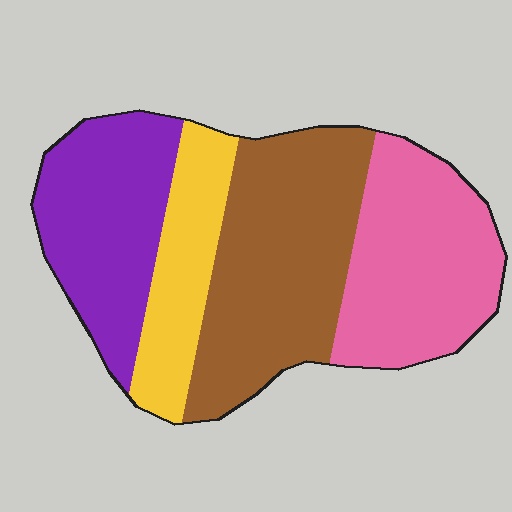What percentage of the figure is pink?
Pink covers about 25% of the figure.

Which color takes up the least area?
Yellow, at roughly 15%.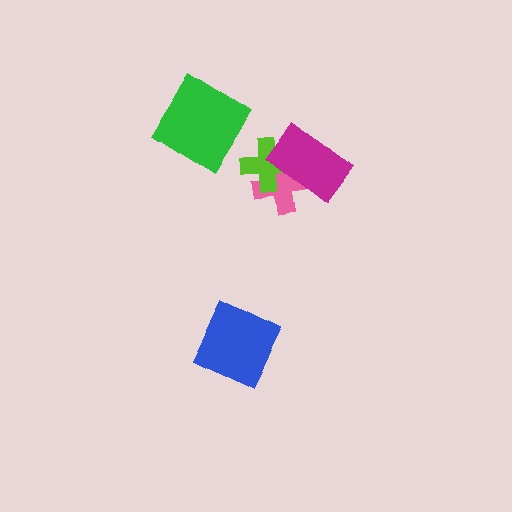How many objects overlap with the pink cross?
2 objects overlap with the pink cross.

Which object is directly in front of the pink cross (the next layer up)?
The lime cross is directly in front of the pink cross.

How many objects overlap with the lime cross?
2 objects overlap with the lime cross.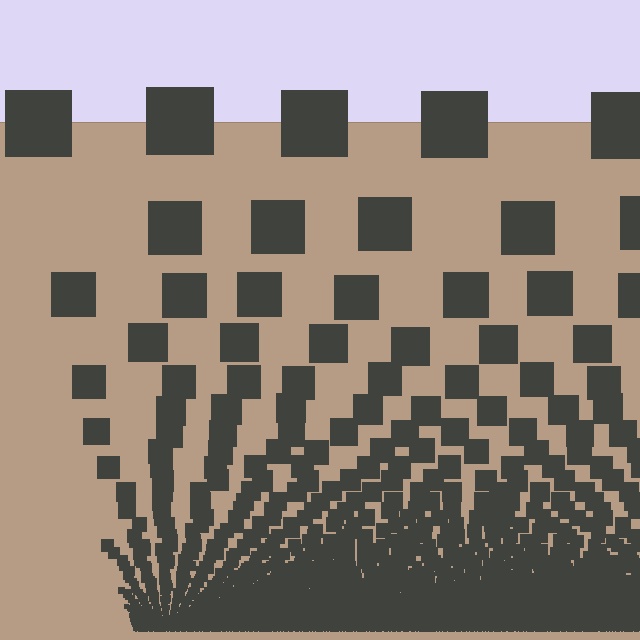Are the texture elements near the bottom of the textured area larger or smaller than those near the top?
Smaller. The gradient is inverted — elements near the bottom are smaller and denser.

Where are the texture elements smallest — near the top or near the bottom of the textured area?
Near the bottom.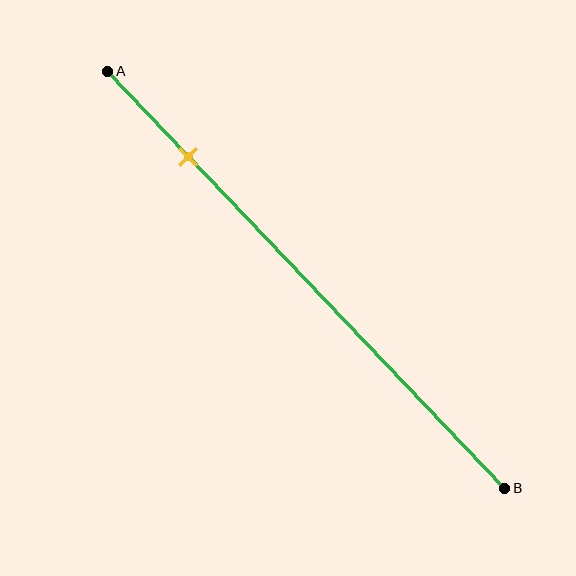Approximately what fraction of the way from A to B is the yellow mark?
The yellow mark is approximately 20% of the way from A to B.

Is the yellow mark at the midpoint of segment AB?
No, the mark is at about 20% from A, not at the 50% midpoint.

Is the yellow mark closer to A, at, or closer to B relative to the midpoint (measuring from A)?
The yellow mark is closer to point A than the midpoint of segment AB.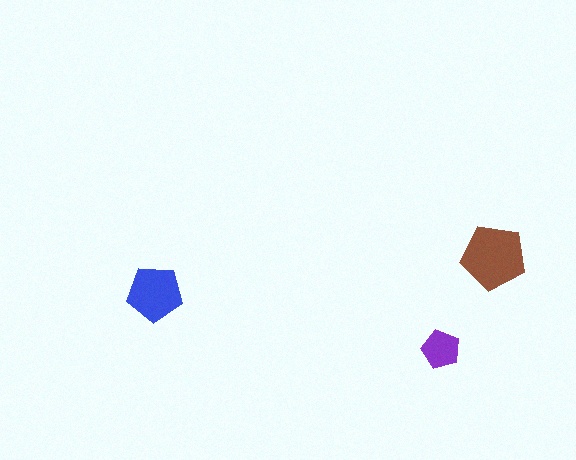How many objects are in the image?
There are 3 objects in the image.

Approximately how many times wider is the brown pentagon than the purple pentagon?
About 1.5 times wider.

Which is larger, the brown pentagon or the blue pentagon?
The brown one.